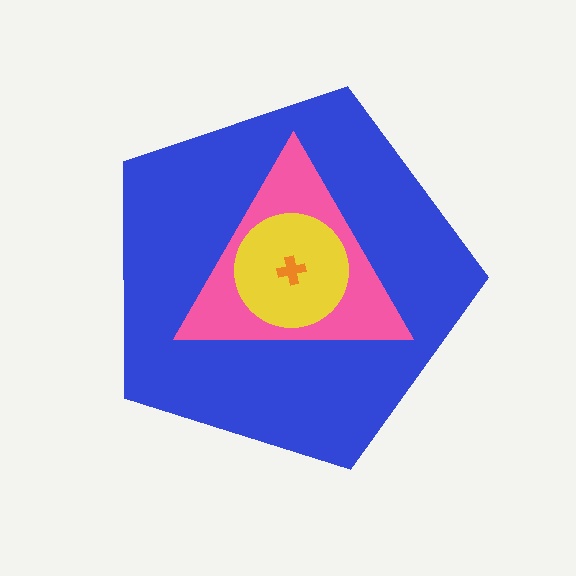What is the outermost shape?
The blue pentagon.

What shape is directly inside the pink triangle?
The yellow circle.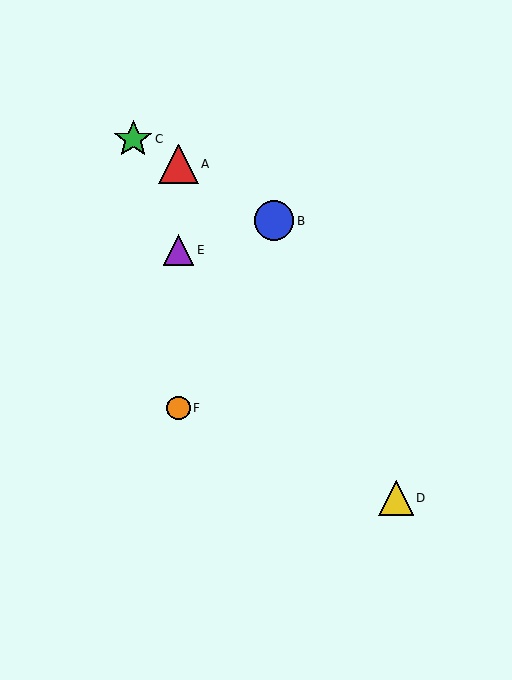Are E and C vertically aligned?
No, E is at x≈178 and C is at x≈133.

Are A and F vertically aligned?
Yes, both are at x≈178.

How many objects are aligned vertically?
3 objects (A, E, F) are aligned vertically.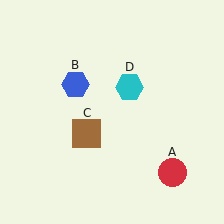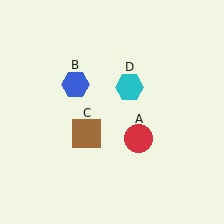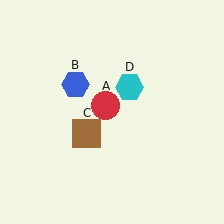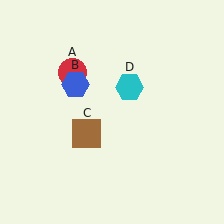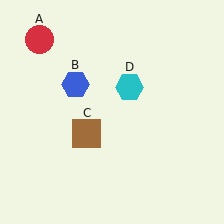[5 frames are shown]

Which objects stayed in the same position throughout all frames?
Blue hexagon (object B) and brown square (object C) and cyan hexagon (object D) remained stationary.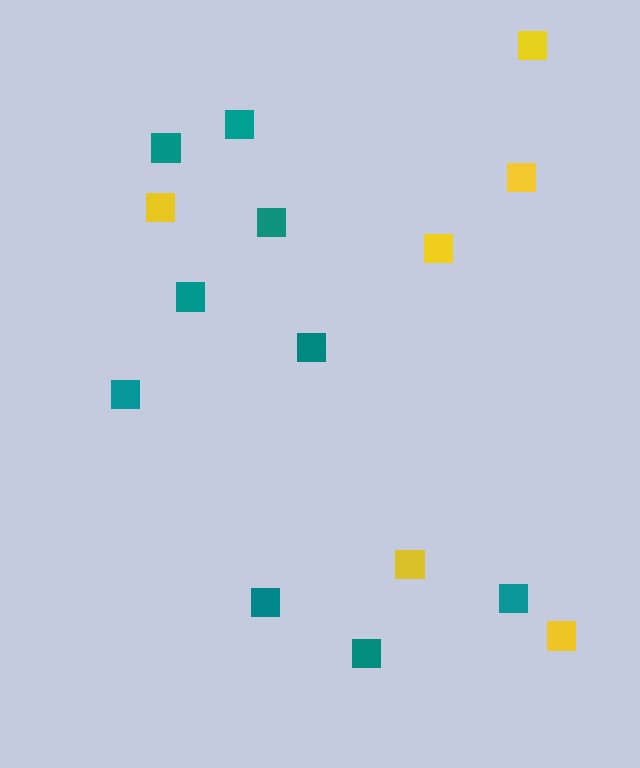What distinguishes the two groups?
There are 2 groups: one group of yellow squares (6) and one group of teal squares (9).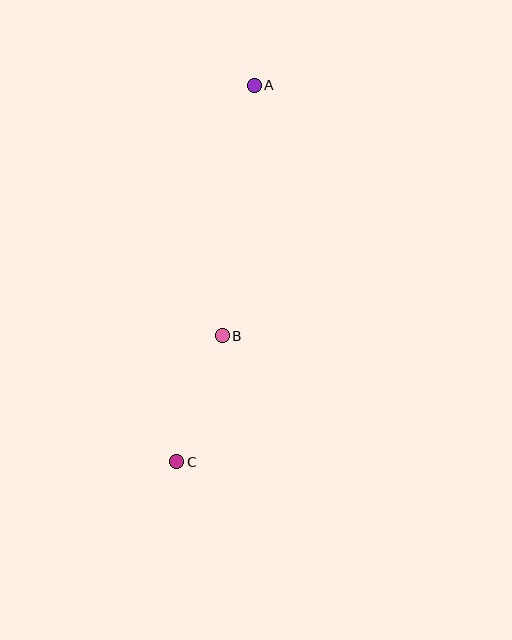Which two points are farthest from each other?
Points A and C are farthest from each other.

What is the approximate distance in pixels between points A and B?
The distance between A and B is approximately 252 pixels.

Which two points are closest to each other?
Points B and C are closest to each other.